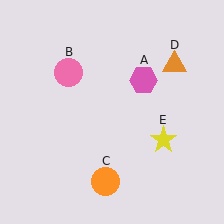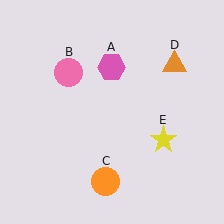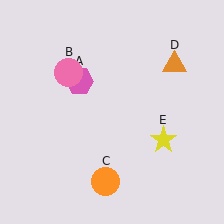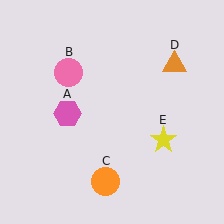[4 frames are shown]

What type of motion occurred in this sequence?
The pink hexagon (object A) rotated counterclockwise around the center of the scene.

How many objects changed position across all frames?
1 object changed position: pink hexagon (object A).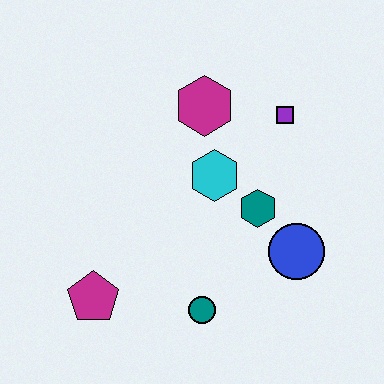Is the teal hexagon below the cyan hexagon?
Yes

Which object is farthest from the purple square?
The magenta pentagon is farthest from the purple square.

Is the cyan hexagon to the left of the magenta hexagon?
No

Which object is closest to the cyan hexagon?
The teal hexagon is closest to the cyan hexagon.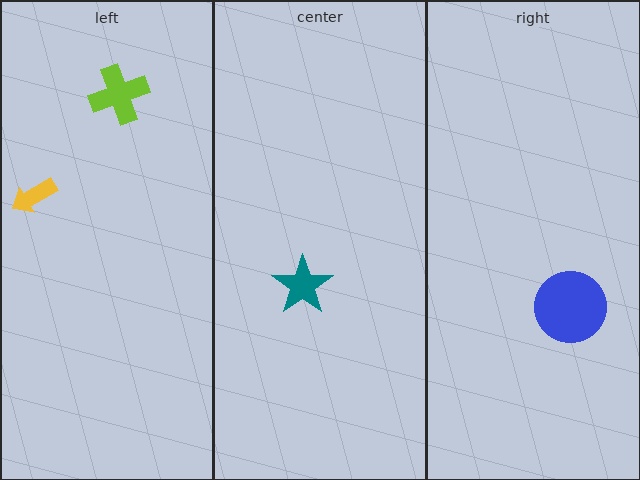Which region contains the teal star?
The center region.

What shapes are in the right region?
The blue circle.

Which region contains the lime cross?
The left region.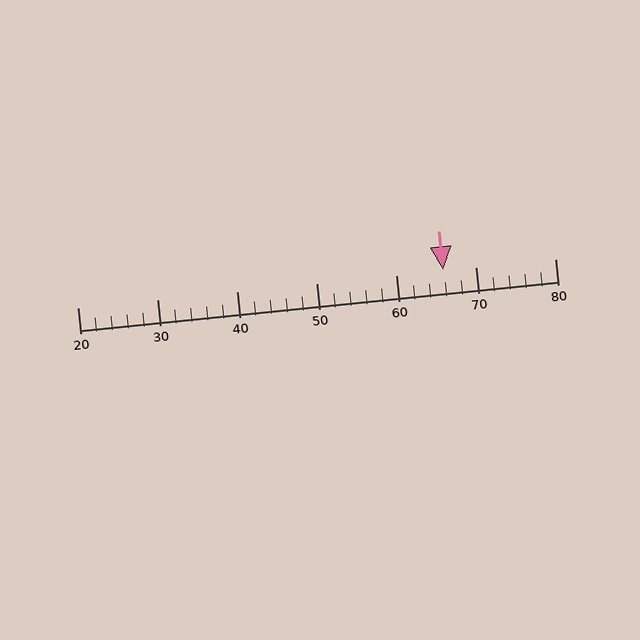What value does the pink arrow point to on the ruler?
The pink arrow points to approximately 66.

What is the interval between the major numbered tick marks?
The major tick marks are spaced 10 units apart.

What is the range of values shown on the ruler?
The ruler shows values from 20 to 80.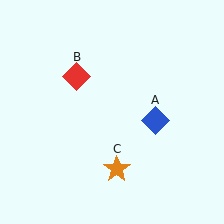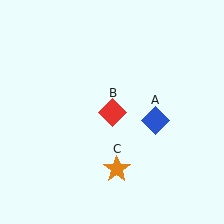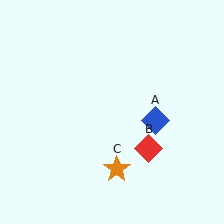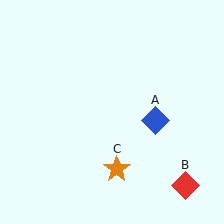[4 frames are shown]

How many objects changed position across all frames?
1 object changed position: red diamond (object B).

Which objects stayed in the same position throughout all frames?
Blue diamond (object A) and orange star (object C) remained stationary.